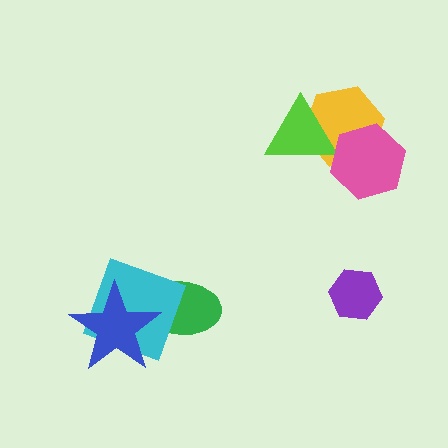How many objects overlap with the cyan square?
2 objects overlap with the cyan square.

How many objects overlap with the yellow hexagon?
2 objects overlap with the yellow hexagon.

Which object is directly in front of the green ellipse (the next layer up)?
The cyan square is directly in front of the green ellipse.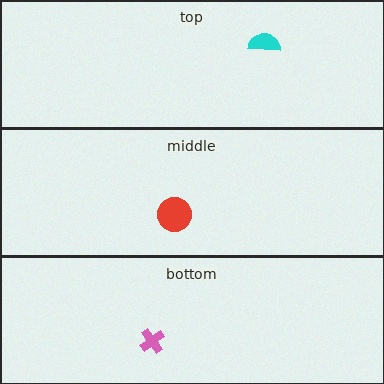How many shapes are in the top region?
1.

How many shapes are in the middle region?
1.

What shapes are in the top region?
The cyan semicircle.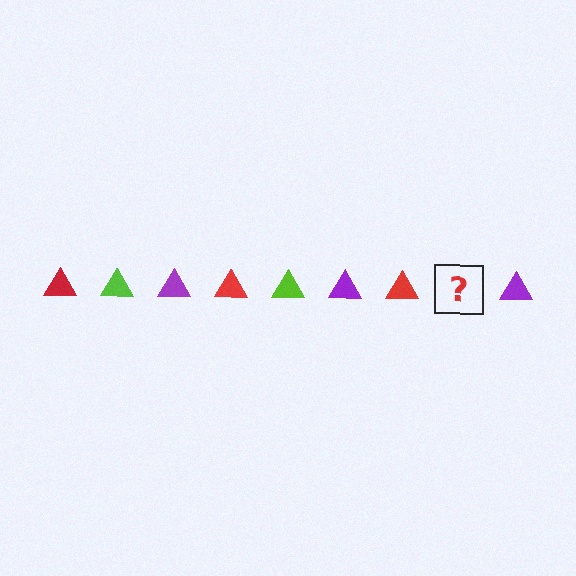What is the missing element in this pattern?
The missing element is a lime triangle.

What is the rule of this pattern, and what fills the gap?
The rule is that the pattern cycles through red, lime, purple triangles. The gap should be filled with a lime triangle.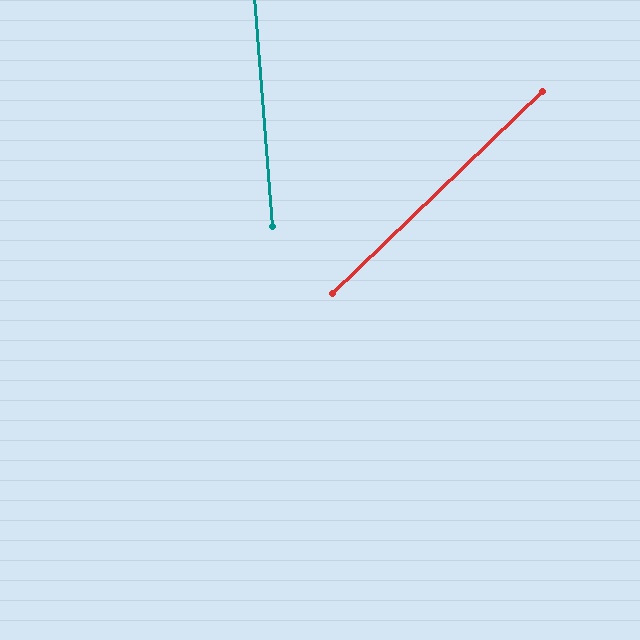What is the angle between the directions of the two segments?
Approximately 51 degrees.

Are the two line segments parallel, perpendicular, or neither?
Neither parallel nor perpendicular — they differ by about 51°.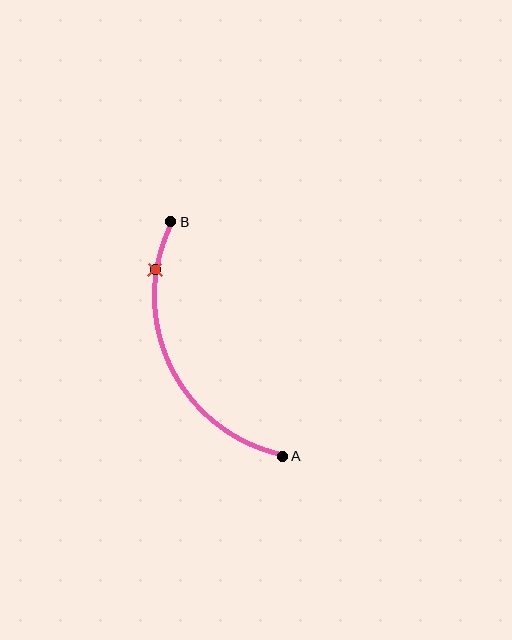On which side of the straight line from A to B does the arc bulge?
The arc bulges to the left of the straight line connecting A and B.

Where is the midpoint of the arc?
The arc midpoint is the point on the curve farthest from the straight line joining A and B. It sits to the left of that line.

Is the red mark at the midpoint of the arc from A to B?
No. The red mark lies on the arc but is closer to endpoint B. The arc midpoint would be at the point on the curve equidistant along the arc from both A and B.